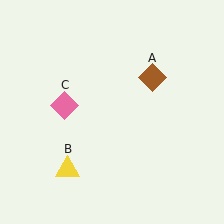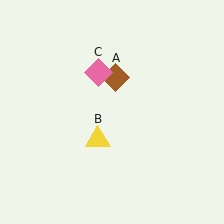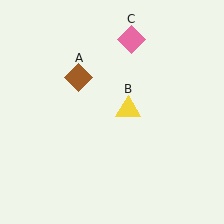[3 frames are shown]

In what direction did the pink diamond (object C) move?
The pink diamond (object C) moved up and to the right.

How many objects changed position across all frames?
3 objects changed position: brown diamond (object A), yellow triangle (object B), pink diamond (object C).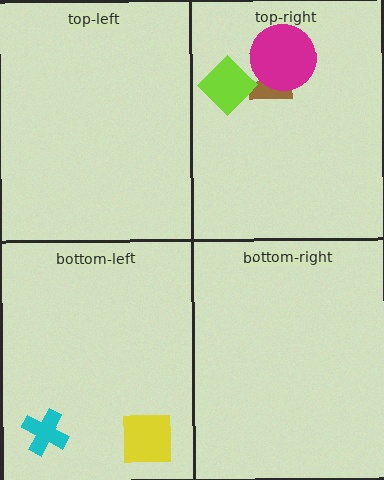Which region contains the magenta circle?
The top-right region.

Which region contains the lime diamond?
The top-right region.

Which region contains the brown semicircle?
The top-right region.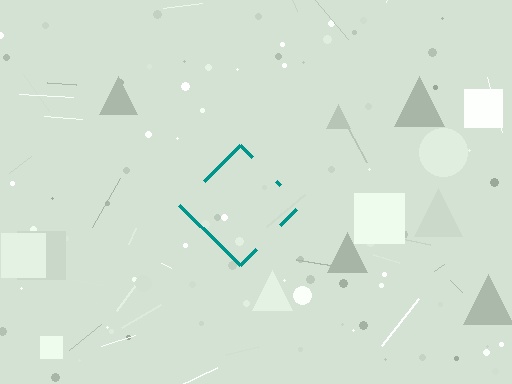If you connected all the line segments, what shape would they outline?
They would outline a diamond.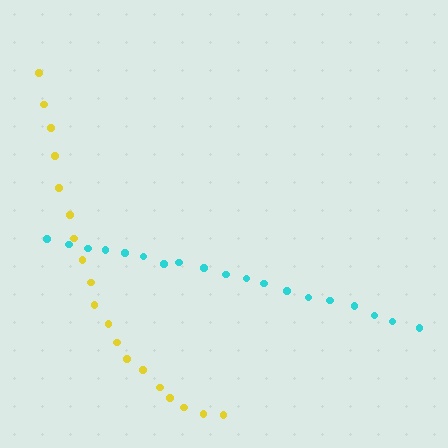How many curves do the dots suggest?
There are 2 distinct paths.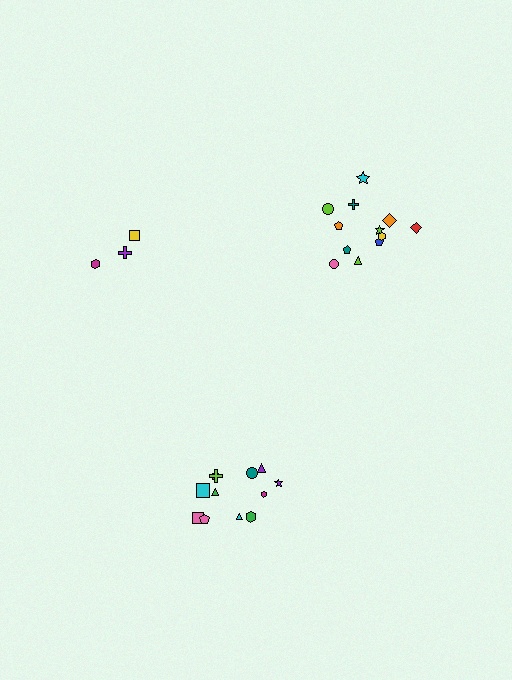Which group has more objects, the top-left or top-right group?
The top-right group.